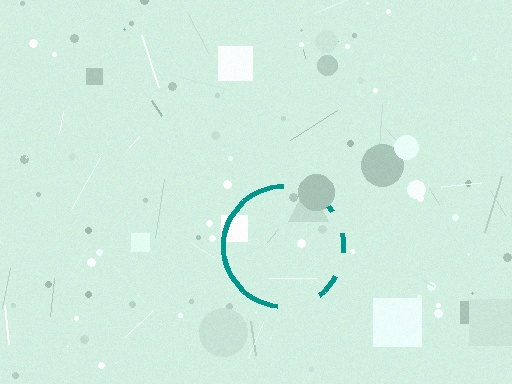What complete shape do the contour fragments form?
The contour fragments form a circle.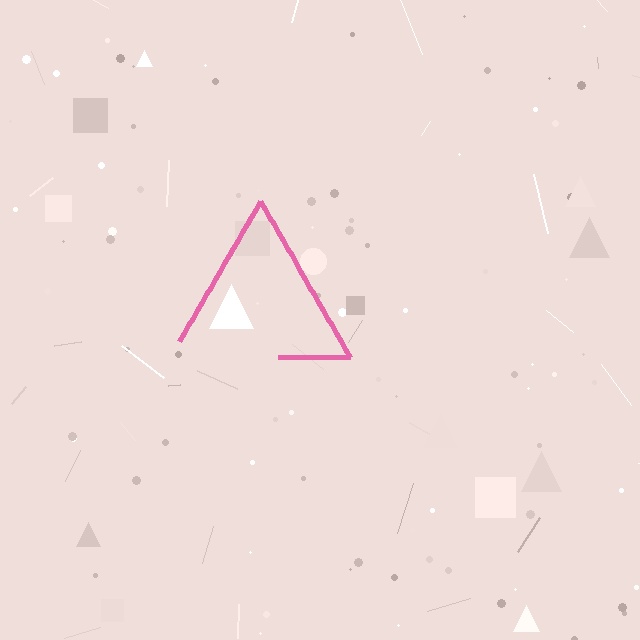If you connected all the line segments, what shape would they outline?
They would outline a triangle.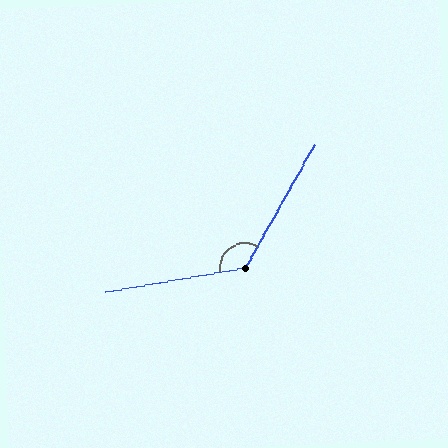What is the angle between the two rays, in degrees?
Approximately 129 degrees.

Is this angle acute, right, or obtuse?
It is obtuse.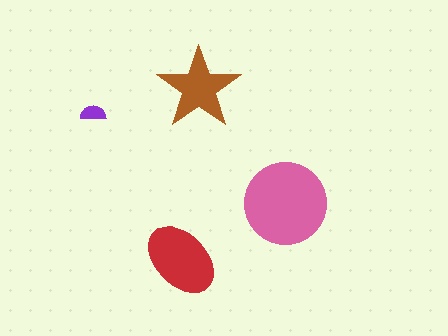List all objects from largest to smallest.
The pink circle, the red ellipse, the brown star, the purple semicircle.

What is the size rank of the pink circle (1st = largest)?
1st.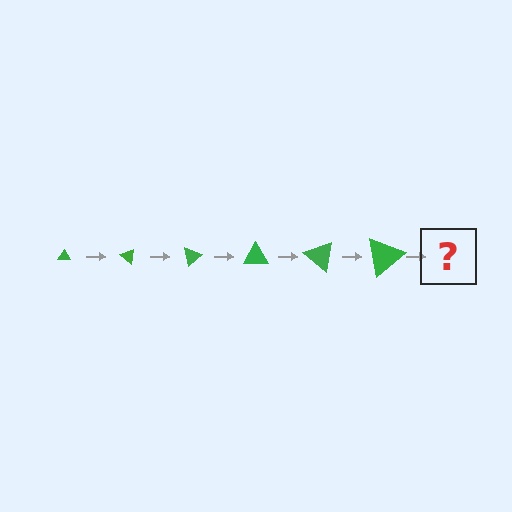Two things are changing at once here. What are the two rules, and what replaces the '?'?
The two rules are that the triangle grows larger each step and it rotates 40 degrees each step. The '?' should be a triangle, larger than the previous one and rotated 240 degrees from the start.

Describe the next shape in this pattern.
It should be a triangle, larger than the previous one and rotated 240 degrees from the start.